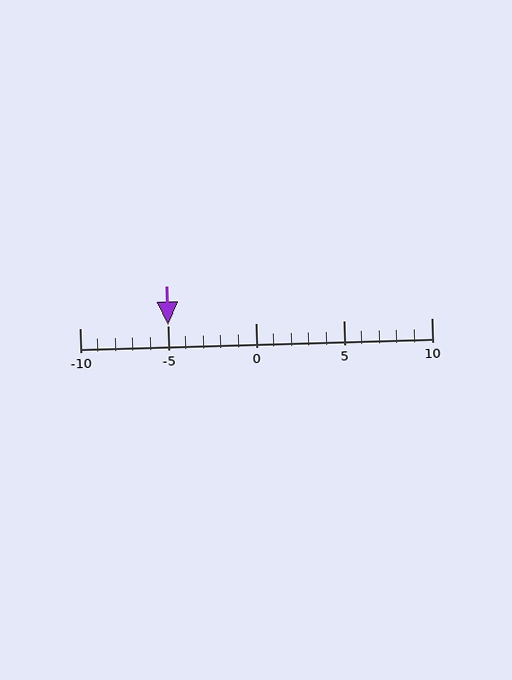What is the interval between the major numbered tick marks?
The major tick marks are spaced 5 units apart.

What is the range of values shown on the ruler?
The ruler shows values from -10 to 10.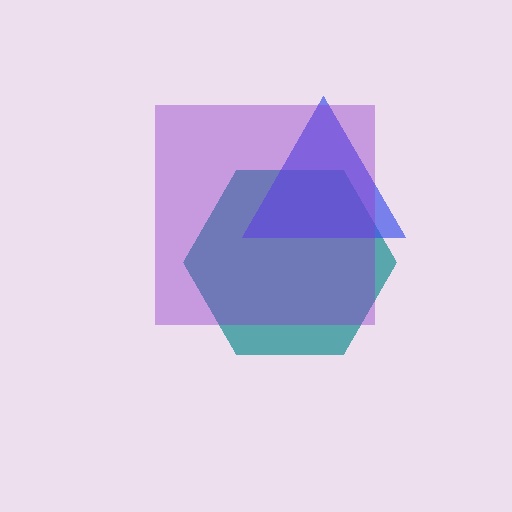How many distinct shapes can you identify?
There are 3 distinct shapes: a teal hexagon, a blue triangle, a purple square.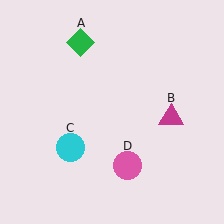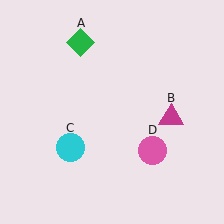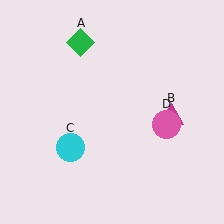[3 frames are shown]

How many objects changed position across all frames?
1 object changed position: pink circle (object D).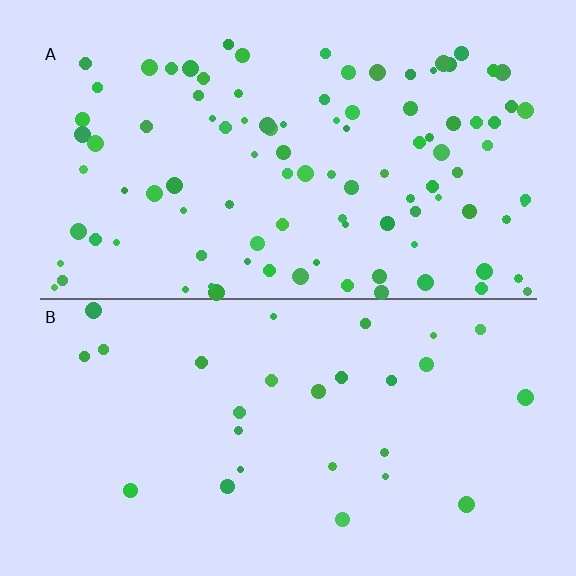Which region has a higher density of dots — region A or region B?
A (the top).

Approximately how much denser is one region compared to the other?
Approximately 3.6× — region A over region B.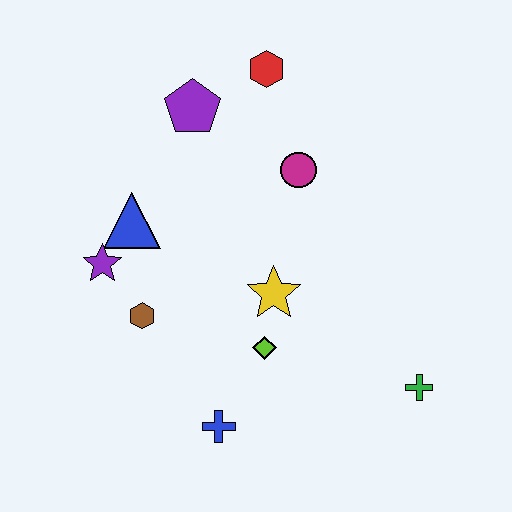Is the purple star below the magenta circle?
Yes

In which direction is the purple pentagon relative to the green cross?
The purple pentagon is above the green cross.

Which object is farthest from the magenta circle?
The blue cross is farthest from the magenta circle.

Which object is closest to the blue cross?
The lime diamond is closest to the blue cross.